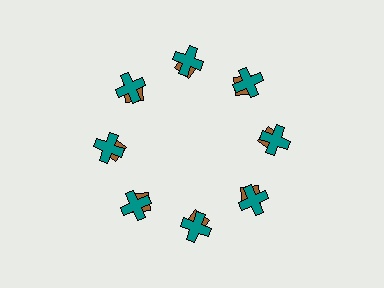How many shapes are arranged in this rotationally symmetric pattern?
There are 16 shapes, arranged in 8 groups of 2.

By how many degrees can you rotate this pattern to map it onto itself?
The pattern maps onto itself every 45 degrees of rotation.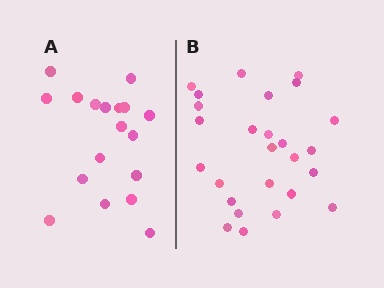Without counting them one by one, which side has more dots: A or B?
Region B (the right region) has more dots.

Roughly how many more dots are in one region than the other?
Region B has roughly 8 or so more dots than region A.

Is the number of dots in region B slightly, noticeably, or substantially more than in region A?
Region B has noticeably more, but not dramatically so. The ratio is roughly 1.4 to 1.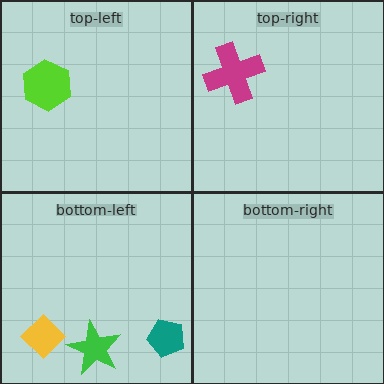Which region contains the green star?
The bottom-left region.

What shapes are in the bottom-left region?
The green star, the teal pentagon, the yellow diamond.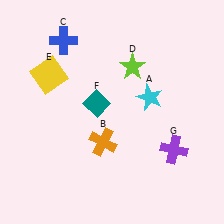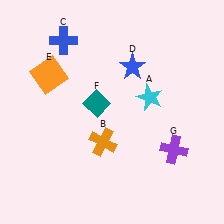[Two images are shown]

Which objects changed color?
D changed from lime to blue. E changed from yellow to orange.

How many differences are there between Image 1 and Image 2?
There are 2 differences between the two images.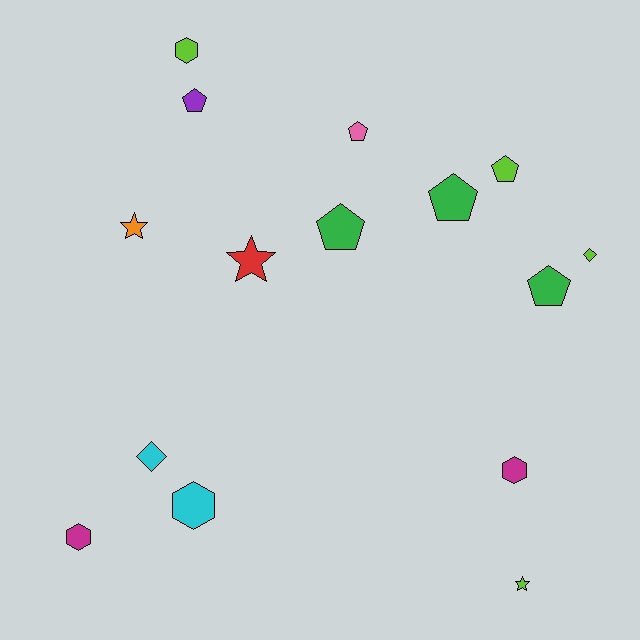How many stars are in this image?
There are 3 stars.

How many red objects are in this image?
There is 1 red object.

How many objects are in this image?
There are 15 objects.